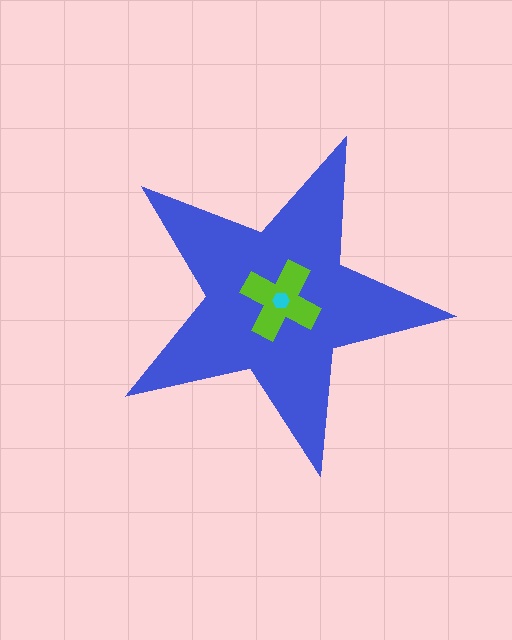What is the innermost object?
The cyan hexagon.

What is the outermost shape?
The blue star.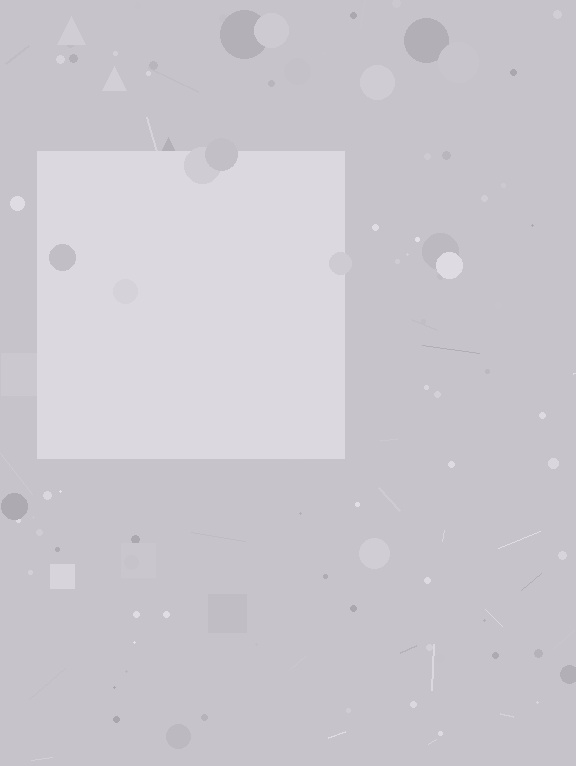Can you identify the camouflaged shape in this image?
The camouflaged shape is a square.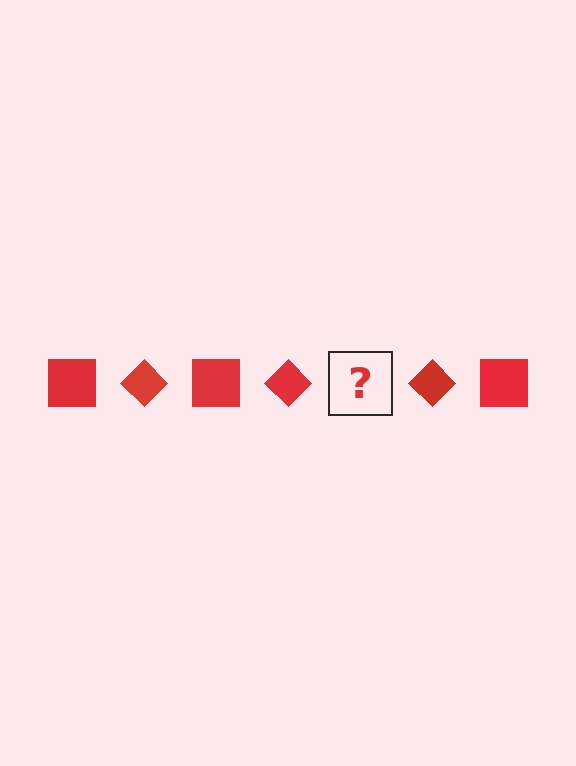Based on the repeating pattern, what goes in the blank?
The blank should be a red square.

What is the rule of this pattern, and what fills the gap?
The rule is that the pattern cycles through square, diamond shapes in red. The gap should be filled with a red square.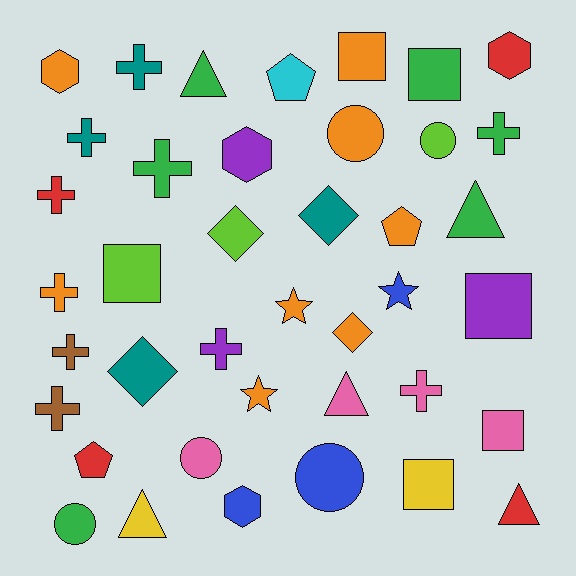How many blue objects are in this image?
There are 3 blue objects.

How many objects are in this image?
There are 40 objects.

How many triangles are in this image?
There are 5 triangles.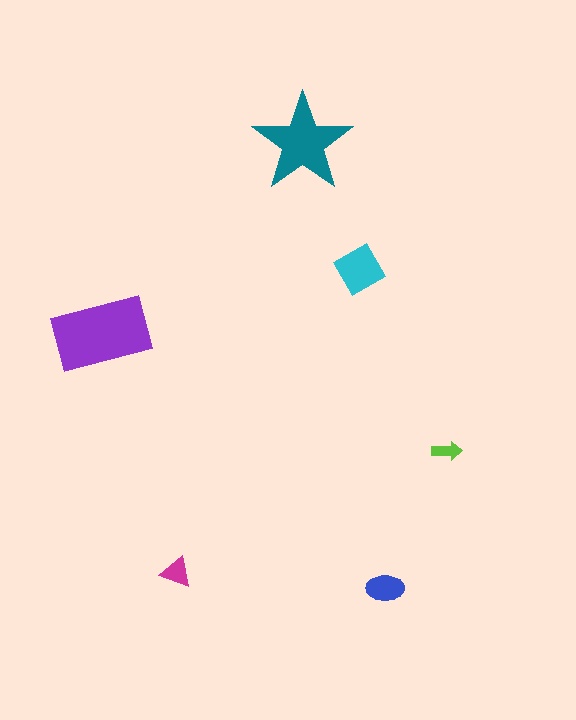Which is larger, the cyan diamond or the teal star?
The teal star.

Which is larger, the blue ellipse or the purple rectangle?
The purple rectangle.